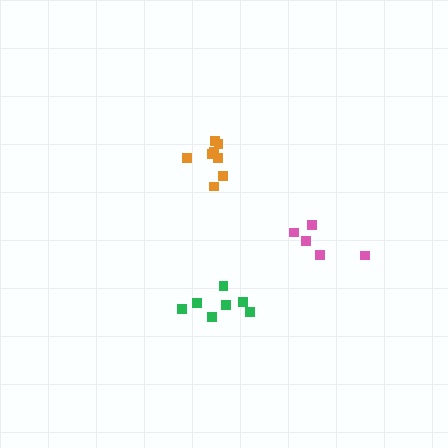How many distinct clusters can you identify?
There are 3 distinct clusters.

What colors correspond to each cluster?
The clusters are colored: orange, pink, green.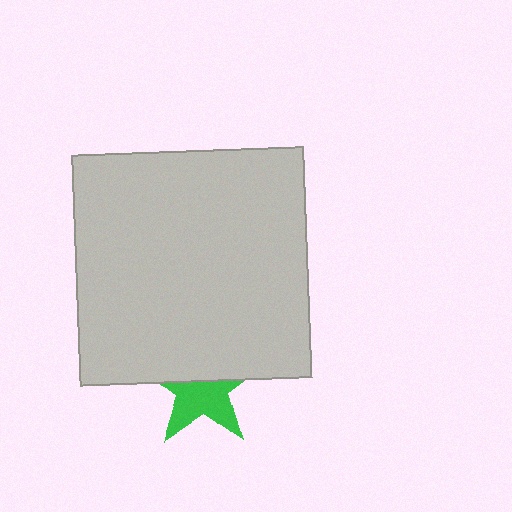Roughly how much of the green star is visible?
About half of it is visible (roughly 53%).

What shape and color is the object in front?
The object in front is a light gray square.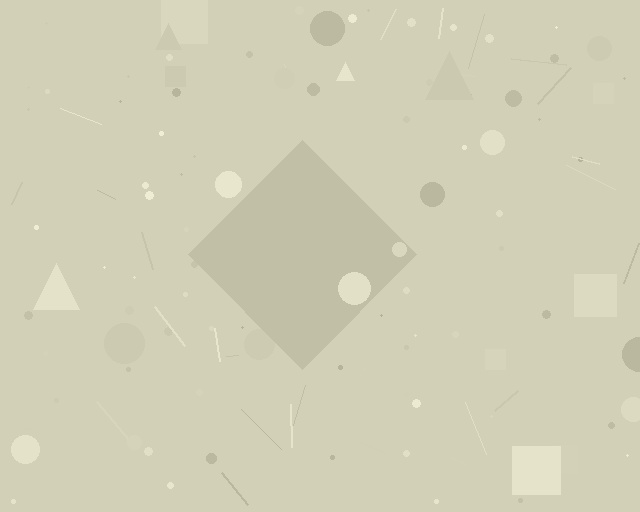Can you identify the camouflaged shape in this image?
The camouflaged shape is a diamond.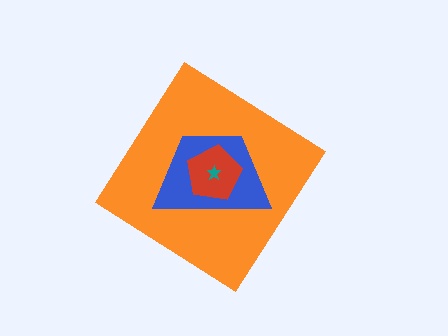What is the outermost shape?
The orange diamond.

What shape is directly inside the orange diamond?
The blue trapezoid.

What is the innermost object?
The teal star.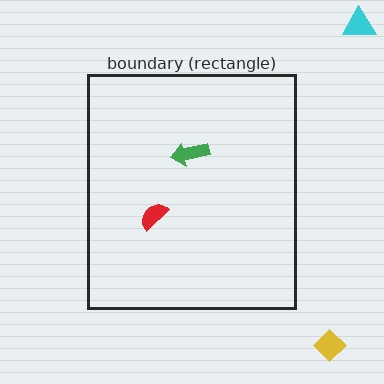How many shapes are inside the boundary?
2 inside, 2 outside.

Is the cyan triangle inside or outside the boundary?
Outside.